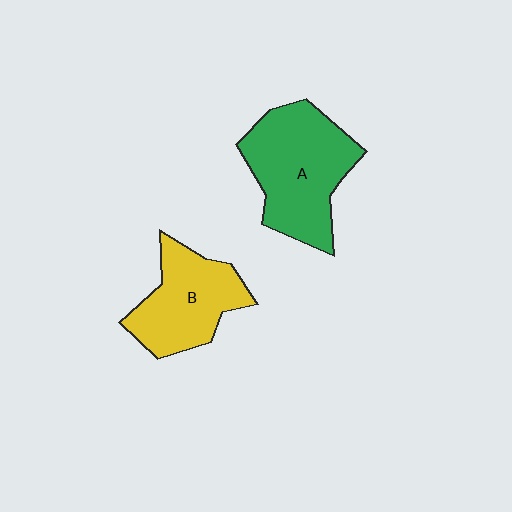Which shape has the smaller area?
Shape B (yellow).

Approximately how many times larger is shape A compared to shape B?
Approximately 1.3 times.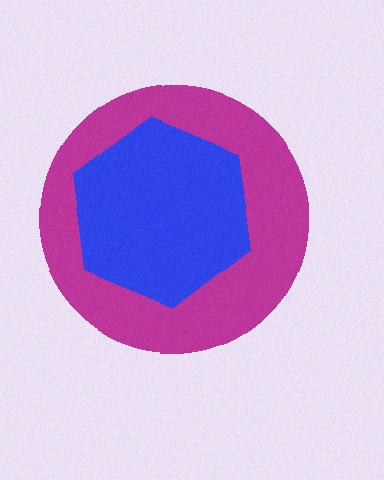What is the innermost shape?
The blue hexagon.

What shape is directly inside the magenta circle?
The blue hexagon.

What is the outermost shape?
The magenta circle.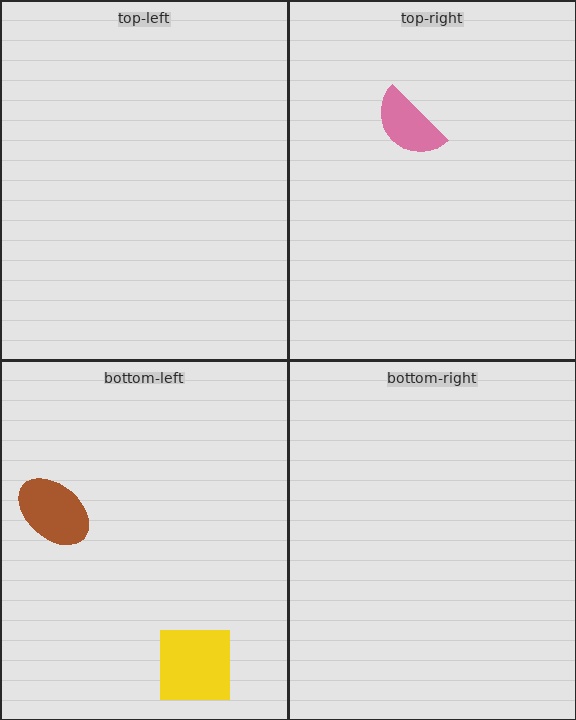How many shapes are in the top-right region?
1.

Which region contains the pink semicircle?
The top-right region.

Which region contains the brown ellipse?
The bottom-left region.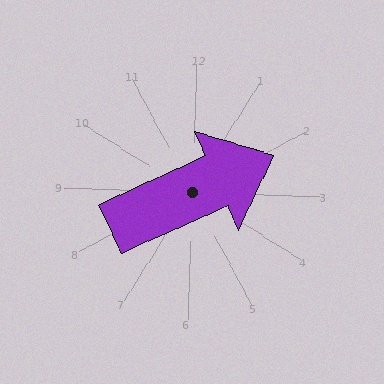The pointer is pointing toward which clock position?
Roughly 2 o'clock.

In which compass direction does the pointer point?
Northeast.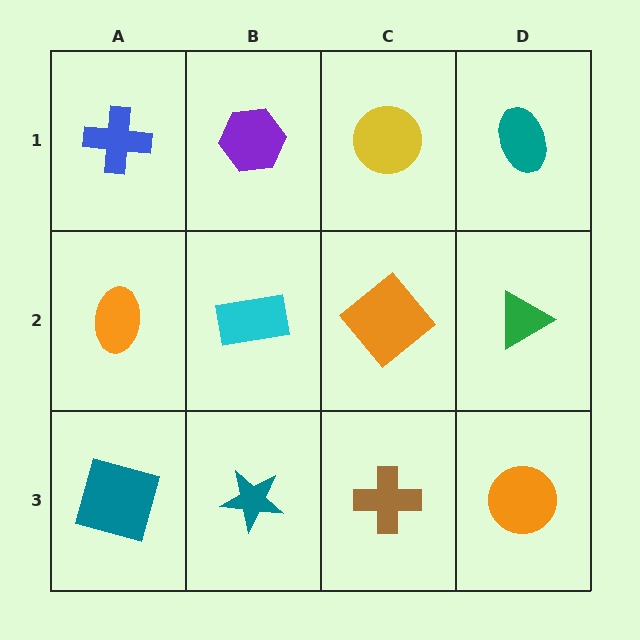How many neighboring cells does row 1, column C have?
3.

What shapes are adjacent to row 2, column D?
A teal ellipse (row 1, column D), an orange circle (row 3, column D), an orange diamond (row 2, column C).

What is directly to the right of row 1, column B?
A yellow circle.